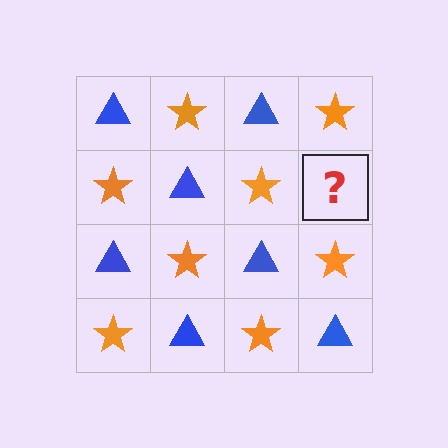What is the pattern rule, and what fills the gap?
The rule is that it alternates blue triangle and orange star in a checkerboard pattern. The gap should be filled with a blue triangle.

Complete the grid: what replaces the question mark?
The question mark should be replaced with a blue triangle.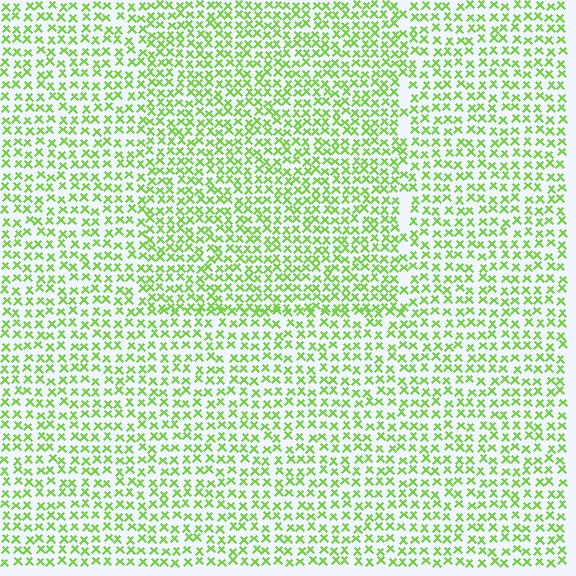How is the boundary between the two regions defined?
The boundary is defined by a change in element density (approximately 1.4x ratio). All elements are the same color, size, and shape.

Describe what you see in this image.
The image contains small lime elements arranged at two different densities. A rectangle-shaped region is visible where the elements are more densely packed than the surrounding area.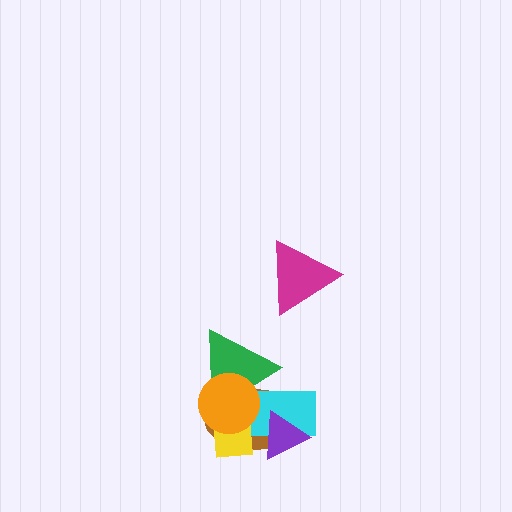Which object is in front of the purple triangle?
The yellow rectangle is in front of the purple triangle.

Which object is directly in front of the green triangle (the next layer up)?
The cyan rectangle is directly in front of the green triangle.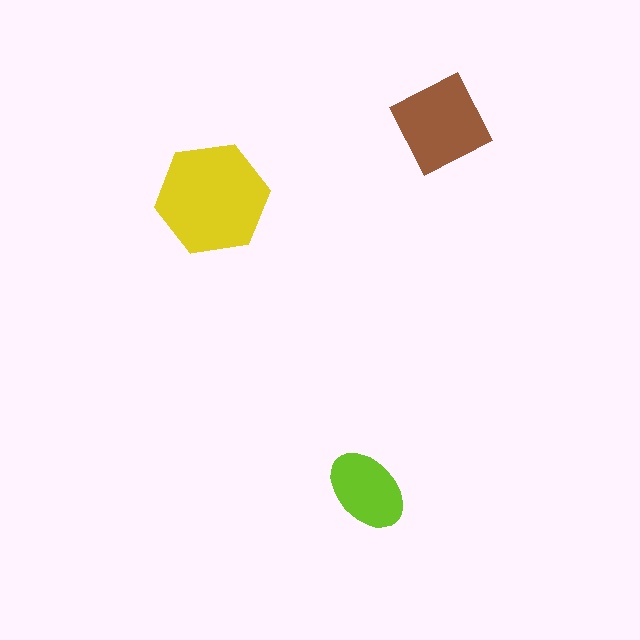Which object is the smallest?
The lime ellipse.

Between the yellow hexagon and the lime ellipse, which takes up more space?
The yellow hexagon.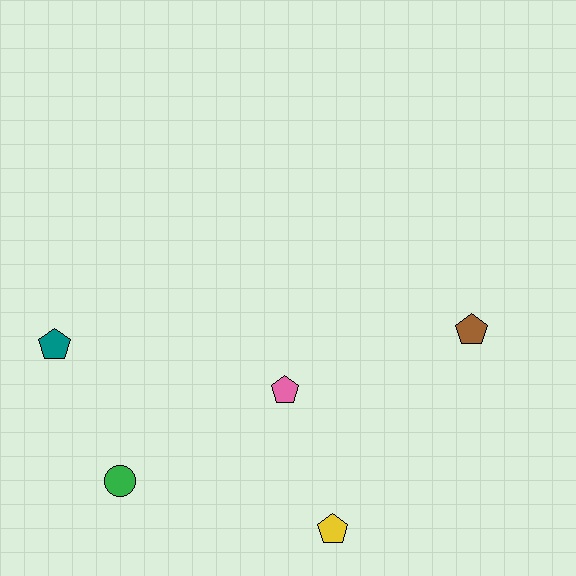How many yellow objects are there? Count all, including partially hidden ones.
There is 1 yellow object.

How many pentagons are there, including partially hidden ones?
There are 4 pentagons.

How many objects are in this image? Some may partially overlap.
There are 5 objects.